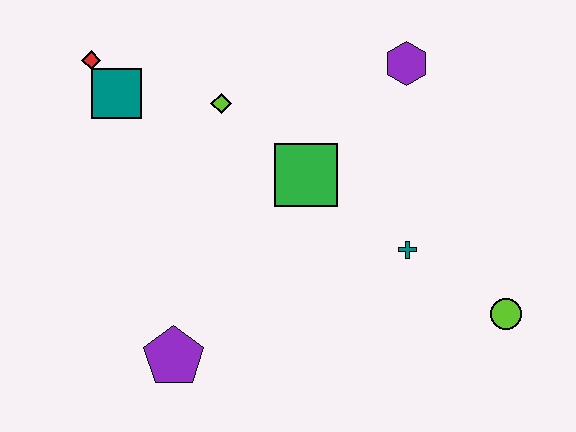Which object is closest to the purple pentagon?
The green square is closest to the purple pentagon.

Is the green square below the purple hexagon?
Yes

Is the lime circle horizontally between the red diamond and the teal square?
No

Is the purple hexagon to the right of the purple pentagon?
Yes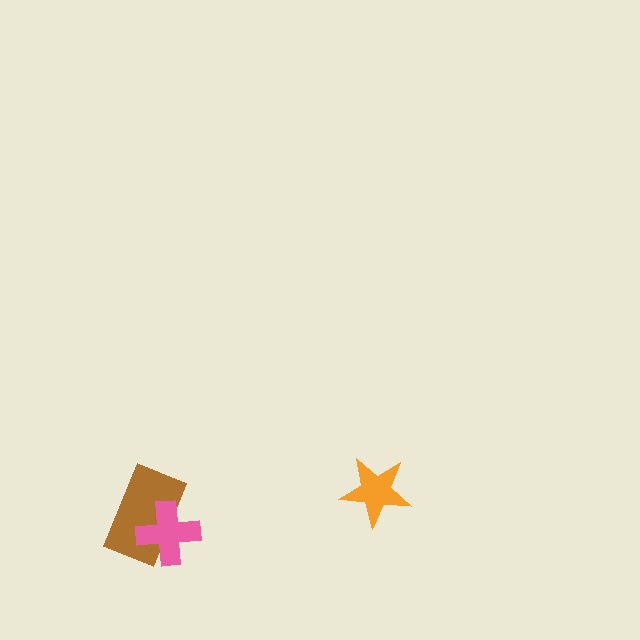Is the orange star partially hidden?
No, no other shape covers it.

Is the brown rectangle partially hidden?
Yes, it is partially covered by another shape.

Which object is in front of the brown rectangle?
The pink cross is in front of the brown rectangle.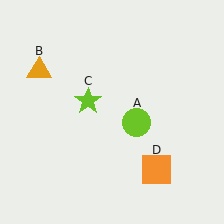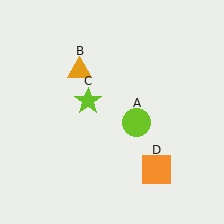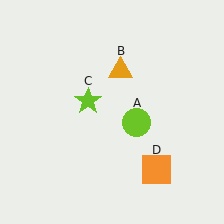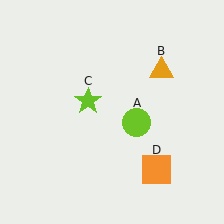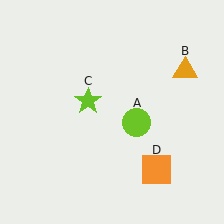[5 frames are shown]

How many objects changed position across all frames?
1 object changed position: orange triangle (object B).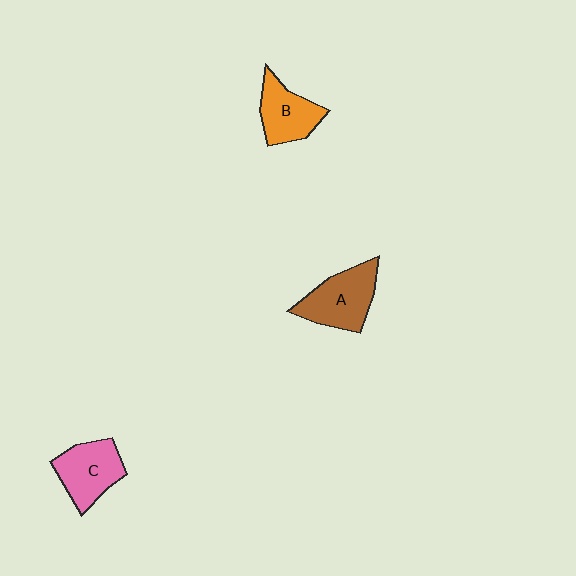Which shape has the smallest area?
Shape B (orange).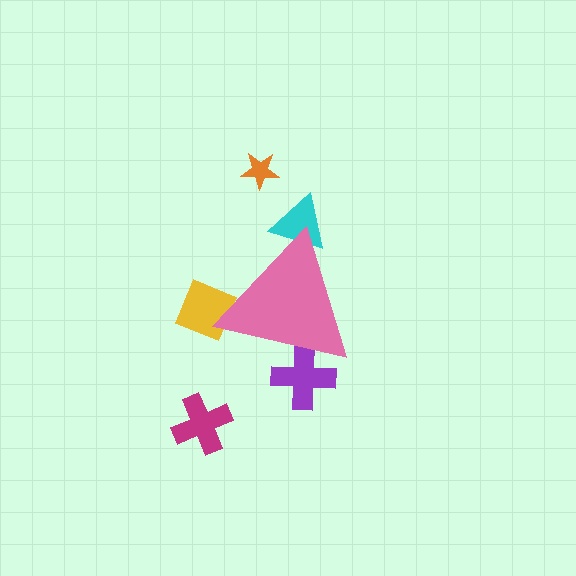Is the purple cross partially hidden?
Yes, the purple cross is partially hidden behind the pink triangle.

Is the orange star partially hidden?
No, the orange star is fully visible.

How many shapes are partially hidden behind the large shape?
3 shapes are partially hidden.